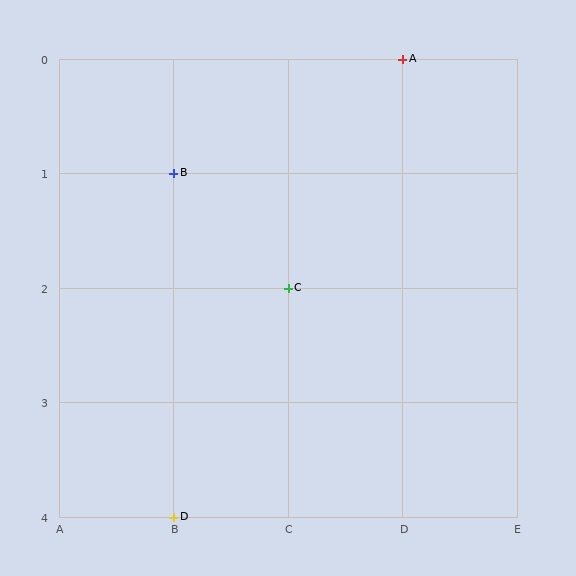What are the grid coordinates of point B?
Point B is at grid coordinates (B, 1).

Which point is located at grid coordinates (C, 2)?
Point C is at (C, 2).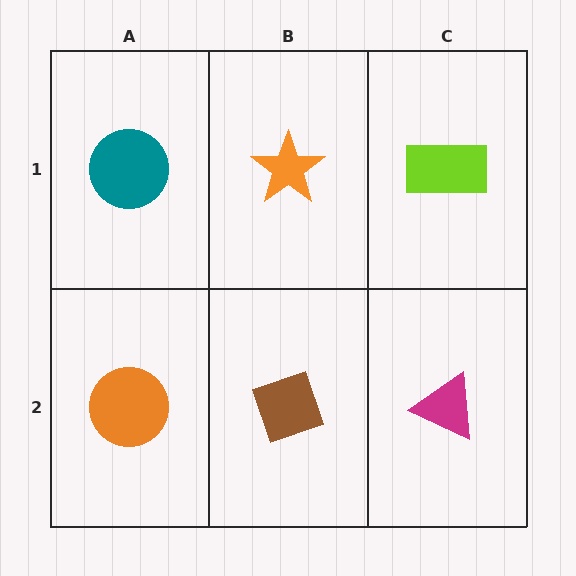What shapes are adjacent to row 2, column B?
An orange star (row 1, column B), an orange circle (row 2, column A), a magenta triangle (row 2, column C).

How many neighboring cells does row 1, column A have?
2.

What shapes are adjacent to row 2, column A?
A teal circle (row 1, column A), a brown diamond (row 2, column B).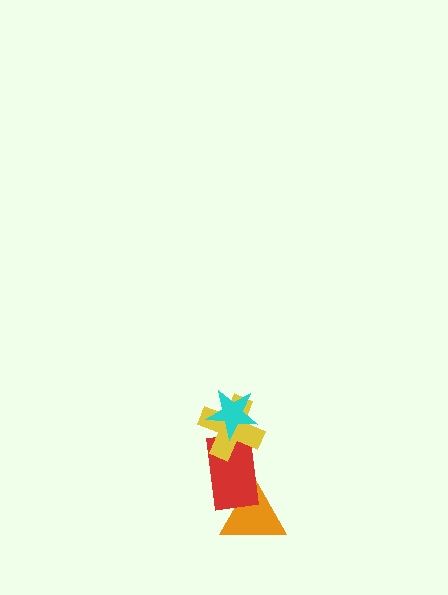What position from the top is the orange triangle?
The orange triangle is 4th from the top.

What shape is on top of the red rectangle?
The yellow cross is on top of the red rectangle.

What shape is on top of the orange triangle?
The red rectangle is on top of the orange triangle.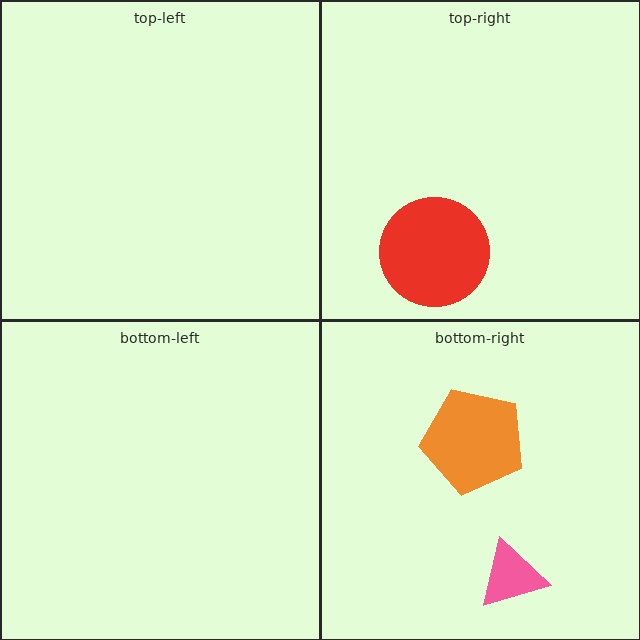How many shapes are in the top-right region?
1.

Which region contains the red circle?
The top-right region.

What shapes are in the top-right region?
The red circle.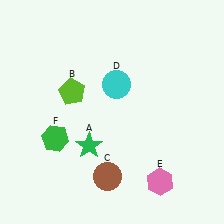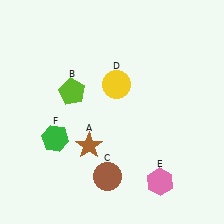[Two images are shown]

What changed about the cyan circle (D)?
In Image 1, D is cyan. In Image 2, it changed to yellow.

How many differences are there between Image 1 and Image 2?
There are 2 differences between the two images.